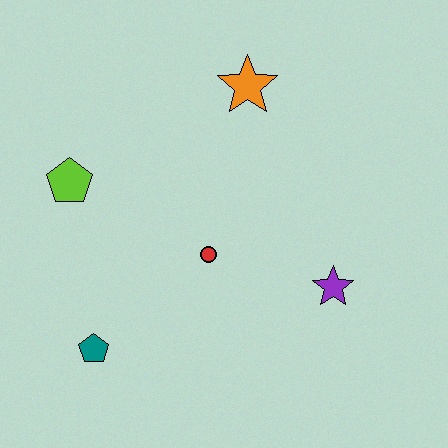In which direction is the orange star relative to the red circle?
The orange star is above the red circle.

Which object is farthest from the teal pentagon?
The orange star is farthest from the teal pentagon.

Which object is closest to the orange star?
The red circle is closest to the orange star.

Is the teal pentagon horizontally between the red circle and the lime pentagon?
Yes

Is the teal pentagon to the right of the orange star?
No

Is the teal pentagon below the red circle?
Yes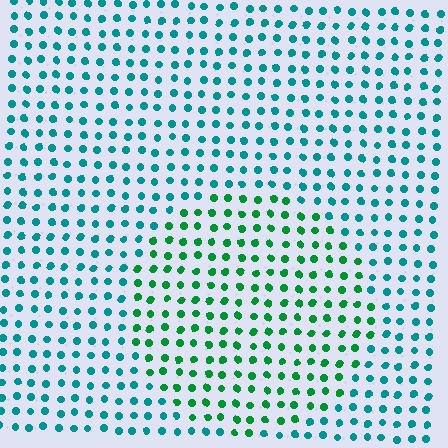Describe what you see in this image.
The image is filled with small teal elements in a uniform arrangement. A circle-shaped region is visible where the elements are tinted to a slightly different hue, forming a subtle color boundary.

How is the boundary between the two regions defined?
The boundary is defined purely by a slight shift in hue (about 40 degrees). Spacing, size, and orientation are identical on both sides.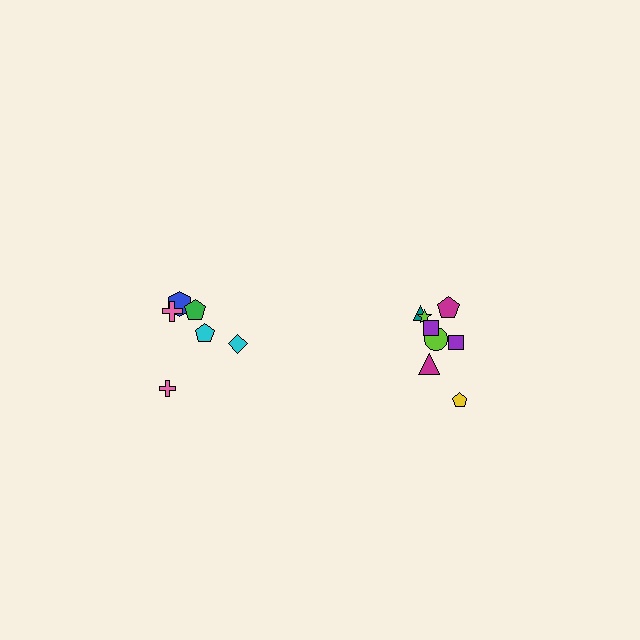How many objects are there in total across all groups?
There are 14 objects.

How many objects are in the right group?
There are 8 objects.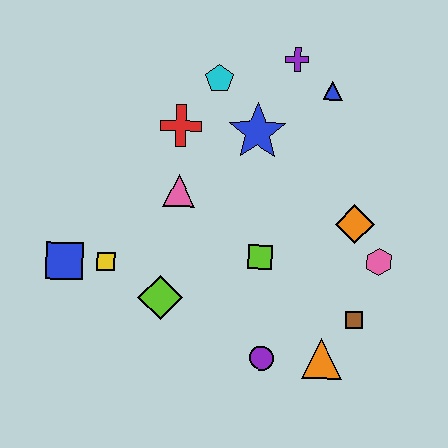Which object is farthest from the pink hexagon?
The blue square is farthest from the pink hexagon.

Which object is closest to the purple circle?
The orange triangle is closest to the purple circle.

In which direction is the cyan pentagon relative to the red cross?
The cyan pentagon is above the red cross.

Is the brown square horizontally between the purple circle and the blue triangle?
No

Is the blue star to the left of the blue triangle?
Yes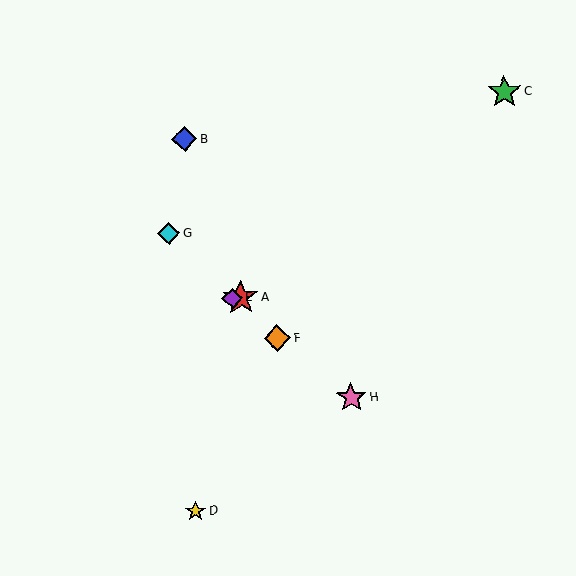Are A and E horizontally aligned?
Yes, both are at y≈298.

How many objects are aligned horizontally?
2 objects (A, E) are aligned horizontally.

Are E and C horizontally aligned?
No, E is at y≈298 and C is at y≈92.